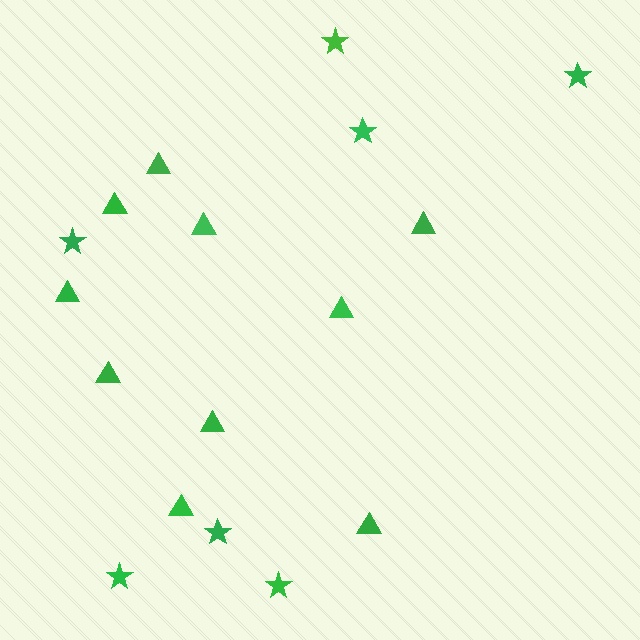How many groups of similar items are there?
There are 2 groups: one group of stars (7) and one group of triangles (10).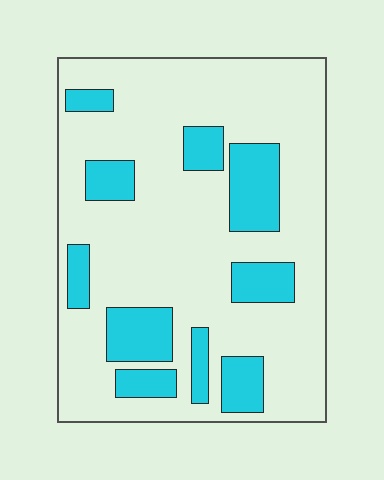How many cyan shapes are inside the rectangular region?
10.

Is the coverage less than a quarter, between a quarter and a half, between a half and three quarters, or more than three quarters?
Less than a quarter.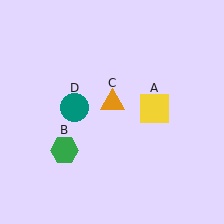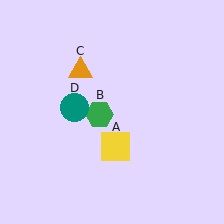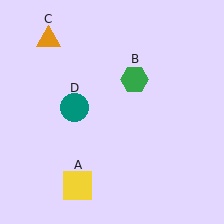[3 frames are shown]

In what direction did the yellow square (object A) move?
The yellow square (object A) moved down and to the left.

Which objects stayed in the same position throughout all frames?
Teal circle (object D) remained stationary.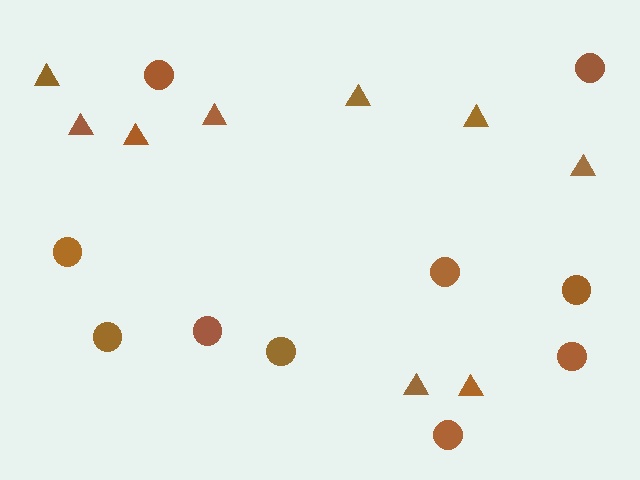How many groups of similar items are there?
There are 2 groups: one group of circles (10) and one group of triangles (9).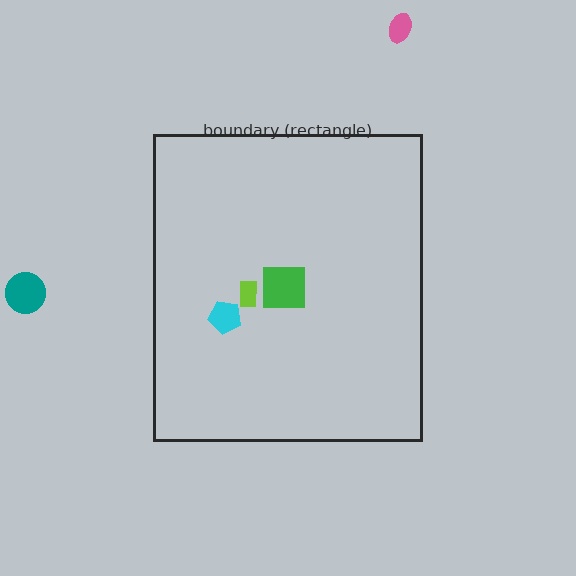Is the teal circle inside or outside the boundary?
Outside.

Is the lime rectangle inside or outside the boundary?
Inside.